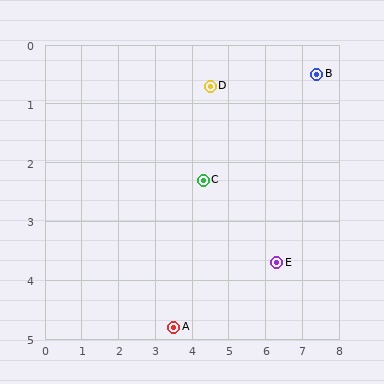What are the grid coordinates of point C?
Point C is at approximately (4.3, 2.3).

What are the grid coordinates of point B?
Point B is at approximately (7.4, 0.5).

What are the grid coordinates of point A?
Point A is at approximately (3.5, 4.8).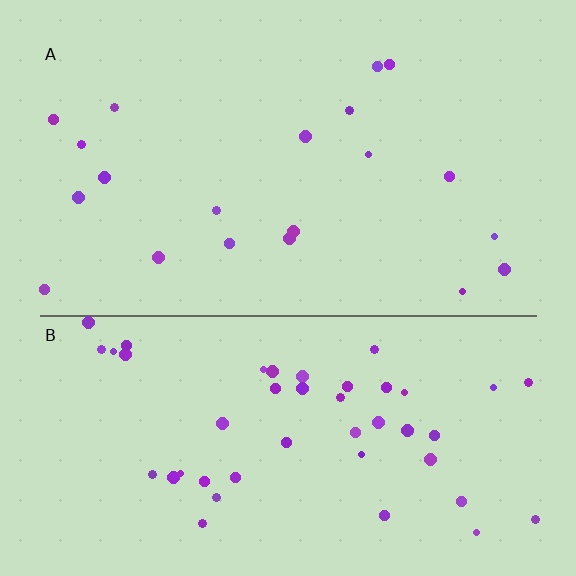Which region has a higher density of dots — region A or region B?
B (the bottom).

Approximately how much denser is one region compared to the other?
Approximately 2.2× — region B over region A.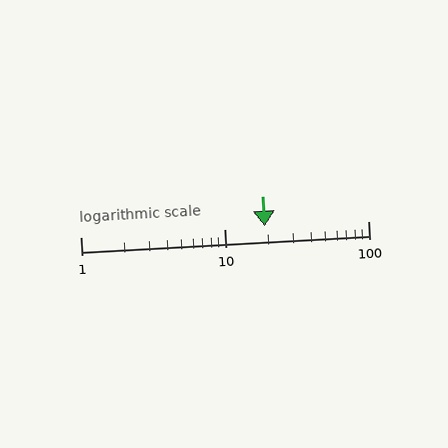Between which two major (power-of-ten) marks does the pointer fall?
The pointer is between 10 and 100.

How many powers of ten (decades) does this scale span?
The scale spans 2 decades, from 1 to 100.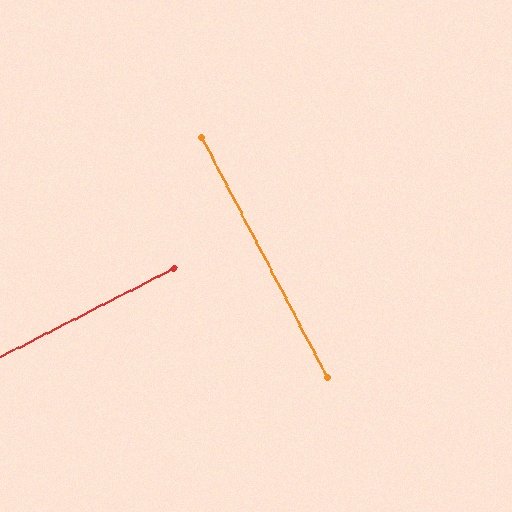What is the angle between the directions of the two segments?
Approximately 89 degrees.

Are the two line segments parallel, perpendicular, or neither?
Perpendicular — they meet at approximately 89°.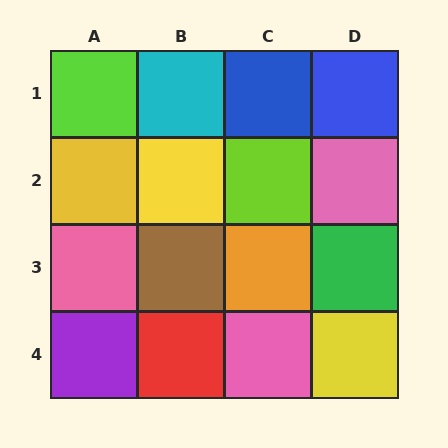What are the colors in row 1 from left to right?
Lime, cyan, blue, blue.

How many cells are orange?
1 cell is orange.